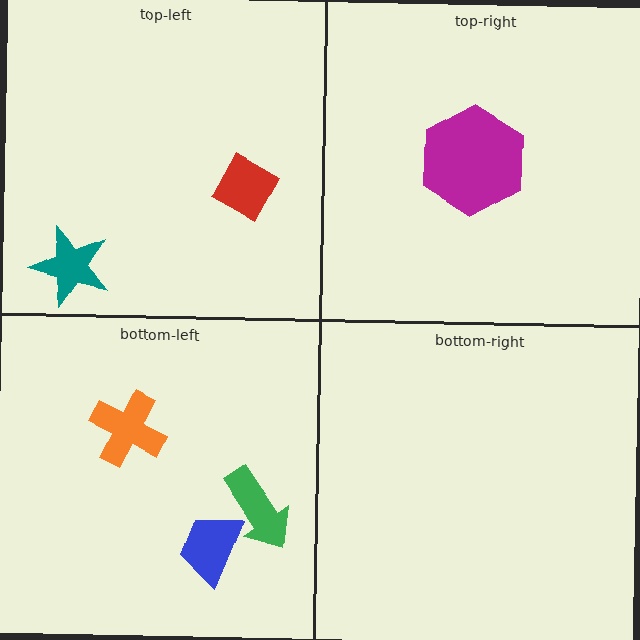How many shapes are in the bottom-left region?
3.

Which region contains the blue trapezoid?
The bottom-left region.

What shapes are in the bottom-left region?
The blue trapezoid, the green arrow, the orange cross.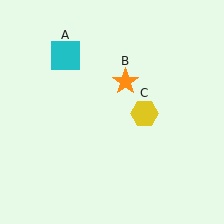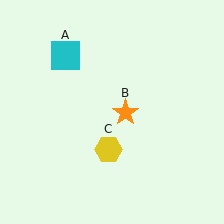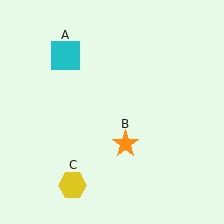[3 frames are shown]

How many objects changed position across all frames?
2 objects changed position: orange star (object B), yellow hexagon (object C).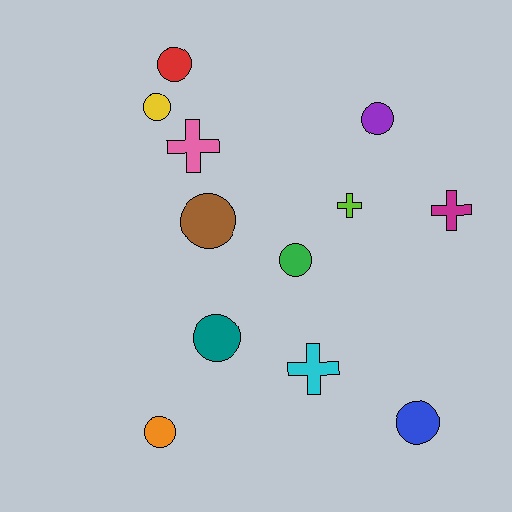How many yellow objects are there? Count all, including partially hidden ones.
There is 1 yellow object.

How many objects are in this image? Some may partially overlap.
There are 12 objects.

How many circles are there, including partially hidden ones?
There are 8 circles.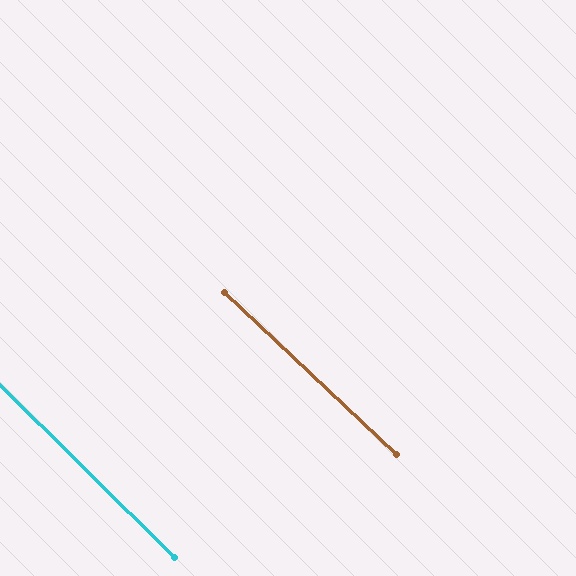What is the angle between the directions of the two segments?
Approximately 1 degree.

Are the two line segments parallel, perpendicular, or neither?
Parallel — their directions differ by only 1.4°.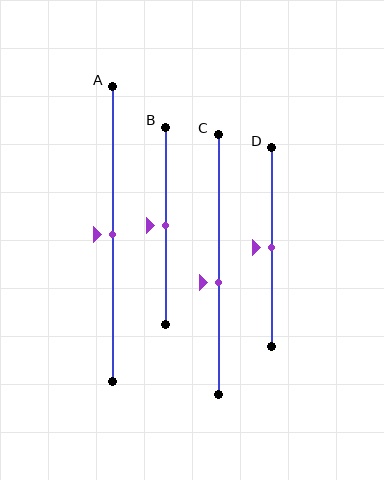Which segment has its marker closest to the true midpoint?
Segment A has its marker closest to the true midpoint.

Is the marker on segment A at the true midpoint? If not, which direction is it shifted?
Yes, the marker on segment A is at the true midpoint.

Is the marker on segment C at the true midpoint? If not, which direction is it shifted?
No, the marker on segment C is shifted downward by about 7% of the segment length.